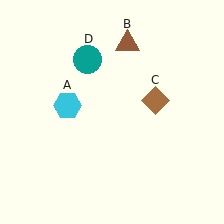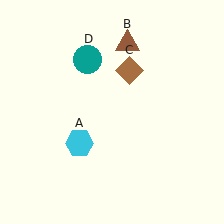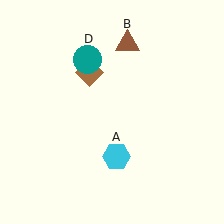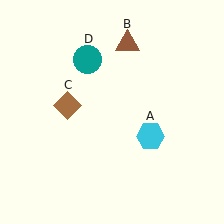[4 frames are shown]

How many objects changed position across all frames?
2 objects changed position: cyan hexagon (object A), brown diamond (object C).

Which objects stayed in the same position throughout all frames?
Brown triangle (object B) and teal circle (object D) remained stationary.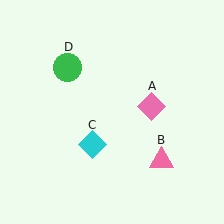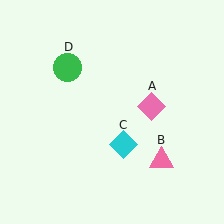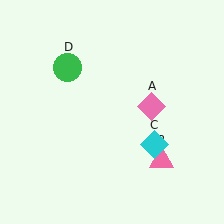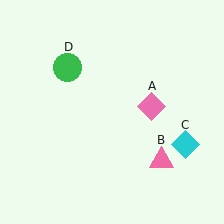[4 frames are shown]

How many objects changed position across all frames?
1 object changed position: cyan diamond (object C).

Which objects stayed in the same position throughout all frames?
Pink diamond (object A) and pink triangle (object B) and green circle (object D) remained stationary.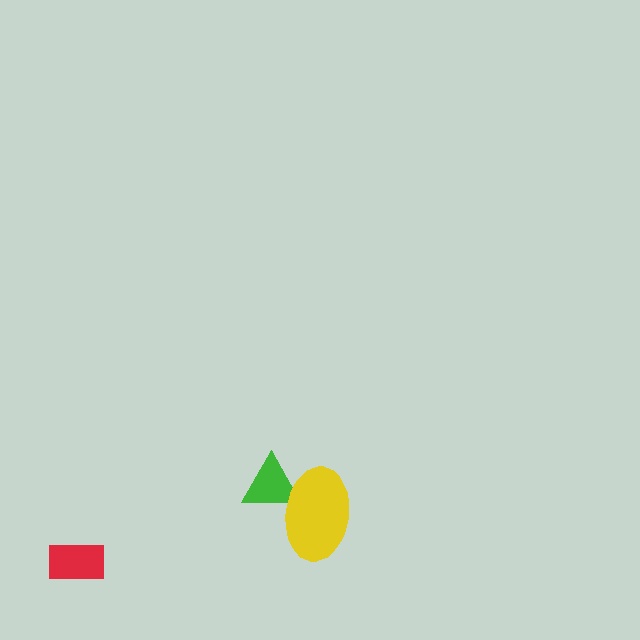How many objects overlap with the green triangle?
1 object overlaps with the green triangle.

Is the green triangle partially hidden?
Yes, it is partially covered by another shape.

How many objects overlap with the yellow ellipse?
1 object overlaps with the yellow ellipse.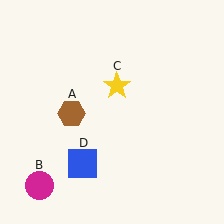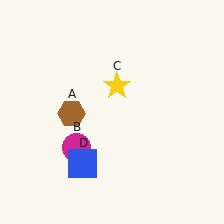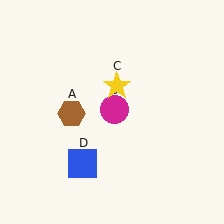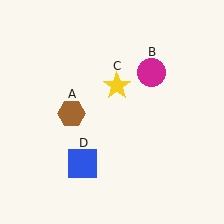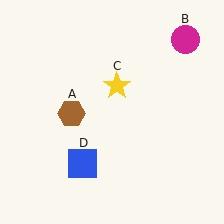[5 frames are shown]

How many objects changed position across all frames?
1 object changed position: magenta circle (object B).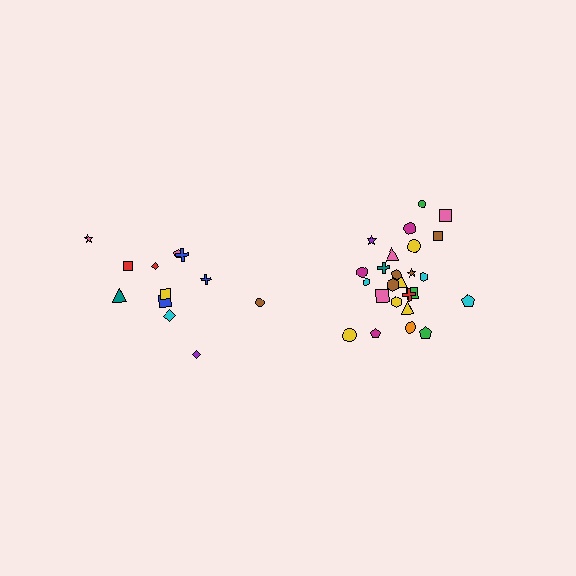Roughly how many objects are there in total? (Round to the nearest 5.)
Roughly 35 objects in total.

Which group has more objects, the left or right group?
The right group.